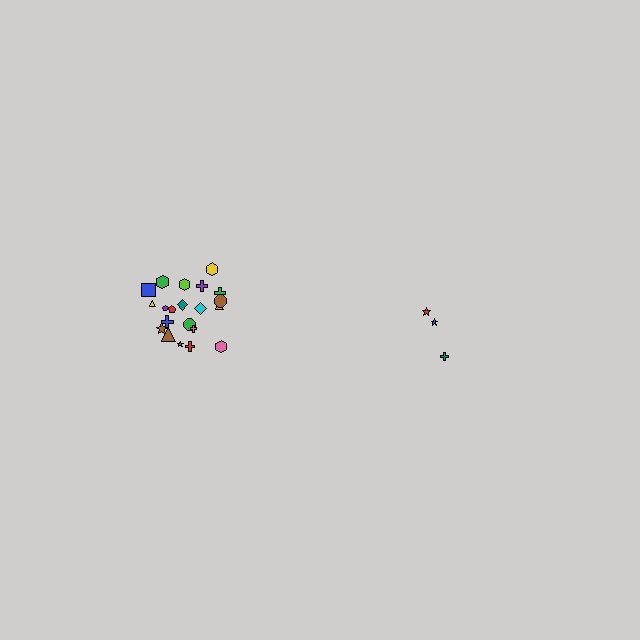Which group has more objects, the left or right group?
The left group.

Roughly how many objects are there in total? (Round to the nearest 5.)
Roughly 25 objects in total.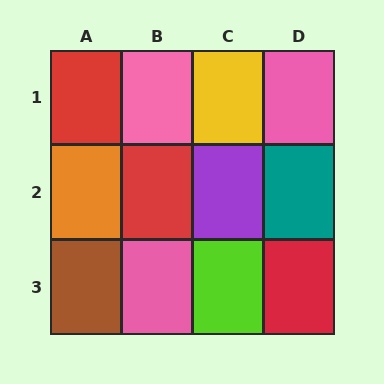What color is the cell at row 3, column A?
Brown.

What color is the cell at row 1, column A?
Red.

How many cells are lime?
1 cell is lime.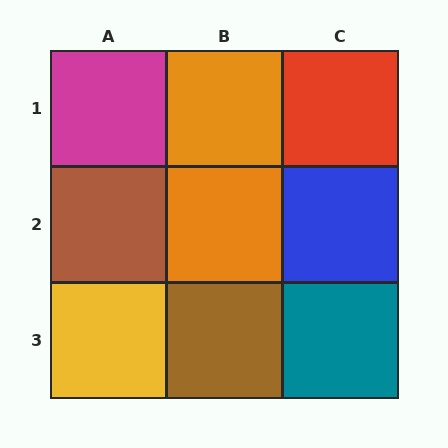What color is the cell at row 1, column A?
Magenta.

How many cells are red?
1 cell is red.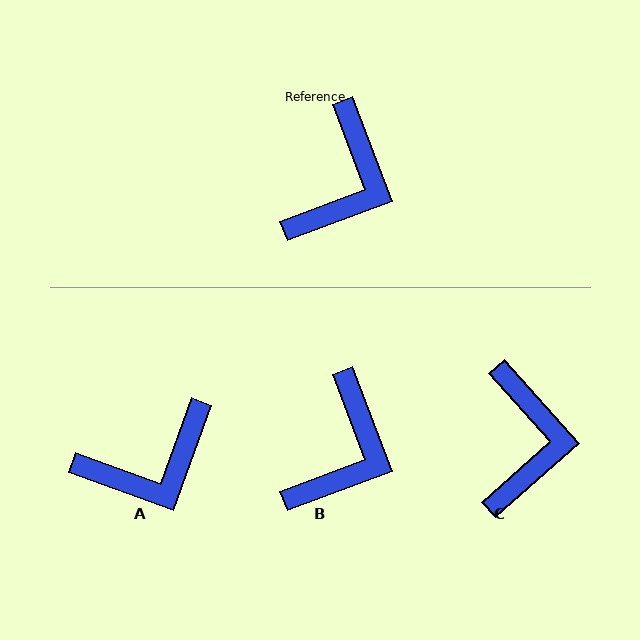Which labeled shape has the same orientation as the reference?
B.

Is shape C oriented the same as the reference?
No, it is off by about 21 degrees.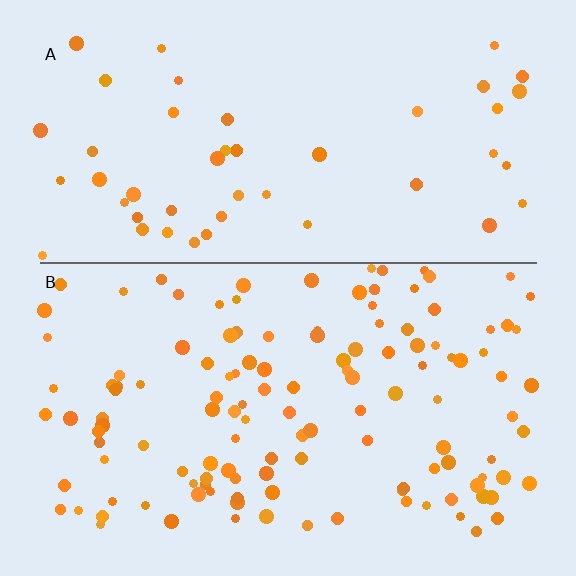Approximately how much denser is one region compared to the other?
Approximately 2.7× — region B over region A.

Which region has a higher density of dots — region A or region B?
B (the bottom).